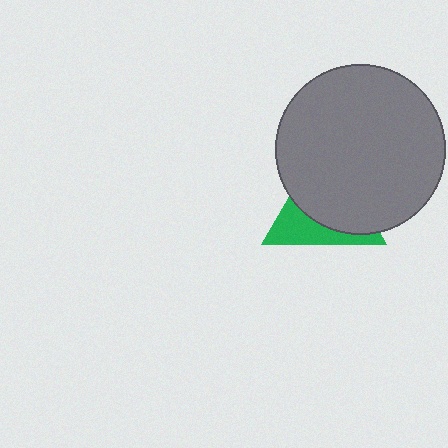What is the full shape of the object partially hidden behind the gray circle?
The partially hidden object is a green triangle.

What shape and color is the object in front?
The object in front is a gray circle.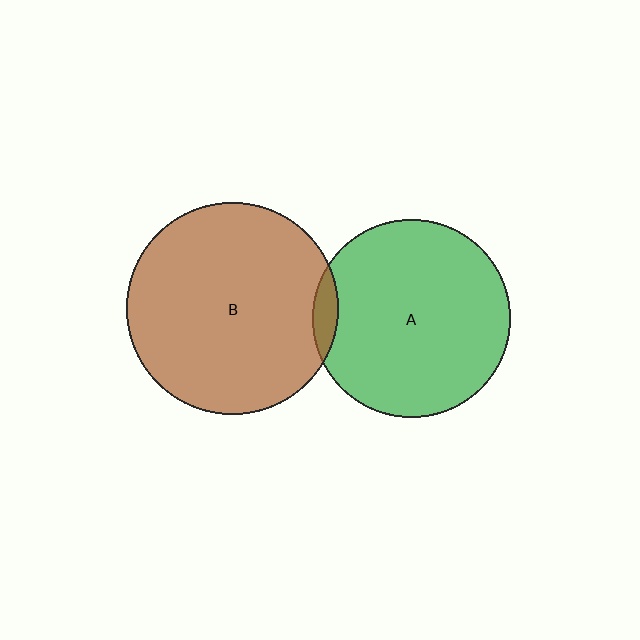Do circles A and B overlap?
Yes.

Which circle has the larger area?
Circle B (brown).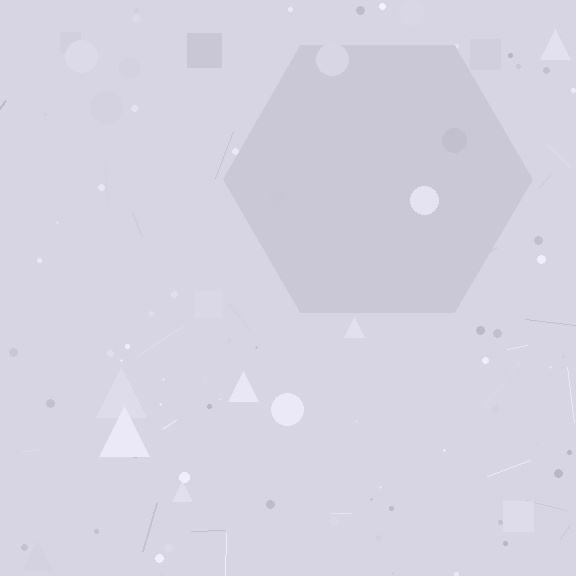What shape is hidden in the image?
A hexagon is hidden in the image.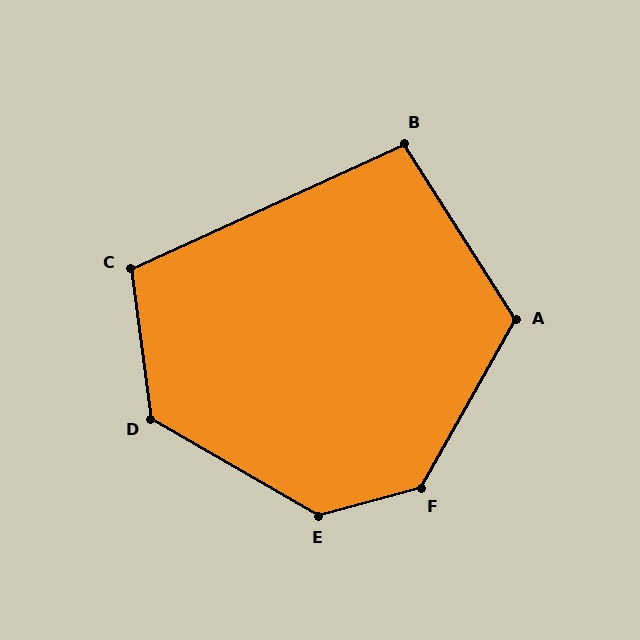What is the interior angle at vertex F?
Approximately 135 degrees (obtuse).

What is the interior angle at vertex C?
Approximately 107 degrees (obtuse).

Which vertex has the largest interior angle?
E, at approximately 135 degrees.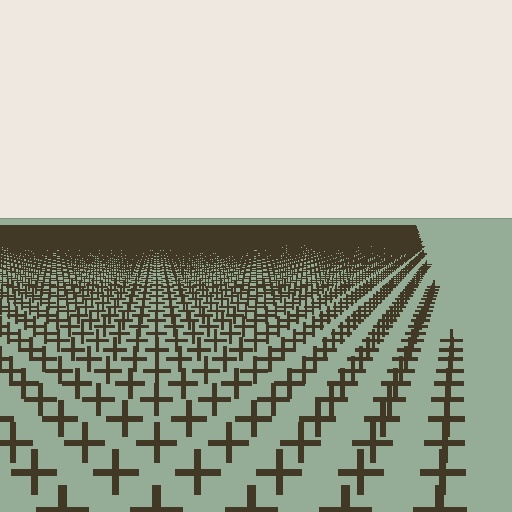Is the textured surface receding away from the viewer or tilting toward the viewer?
The surface is receding away from the viewer. Texture elements get smaller and denser toward the top.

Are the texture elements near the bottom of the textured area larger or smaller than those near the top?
Larger. Near the bottom, elements are closer to the viewer and appear at a bigger on-screen size.